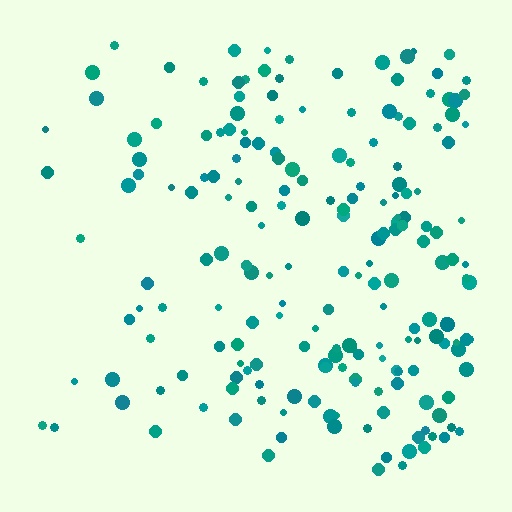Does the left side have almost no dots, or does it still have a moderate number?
Still a moderate number, just noticeably fewer than the right.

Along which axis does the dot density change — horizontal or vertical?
Horizontal.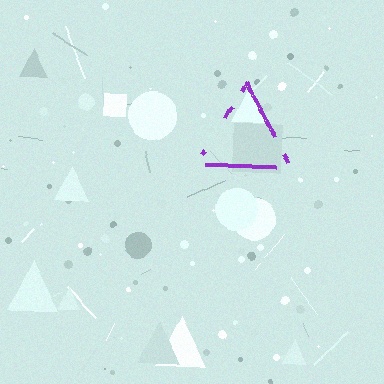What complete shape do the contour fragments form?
The contour fragments form a triangle.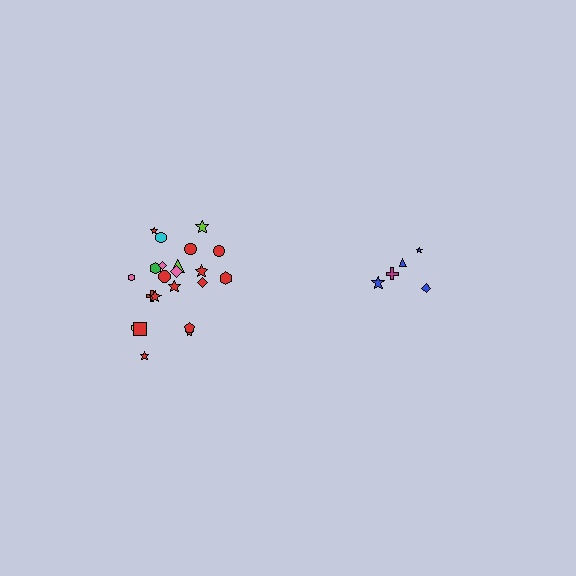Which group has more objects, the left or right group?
The left group.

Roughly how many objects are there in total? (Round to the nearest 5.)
Roughly 25 objects in total.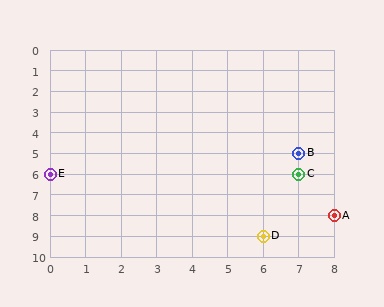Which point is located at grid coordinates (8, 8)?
Point A is at (8, 8).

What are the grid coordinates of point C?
Point C is at grid coordinates (7, 6).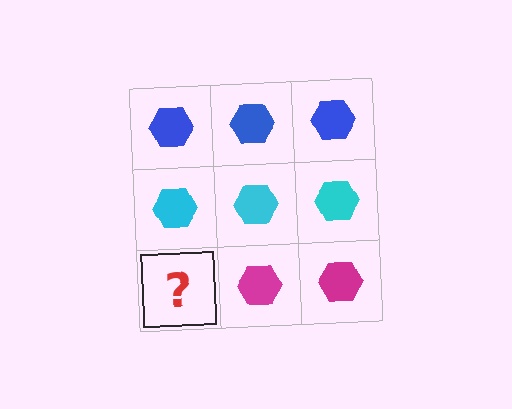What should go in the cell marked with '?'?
The missing cell should contain a magenta hexagon.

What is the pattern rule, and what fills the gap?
The rule is that each row has a consistent color. The gap should be filled with a magenta hexagon.